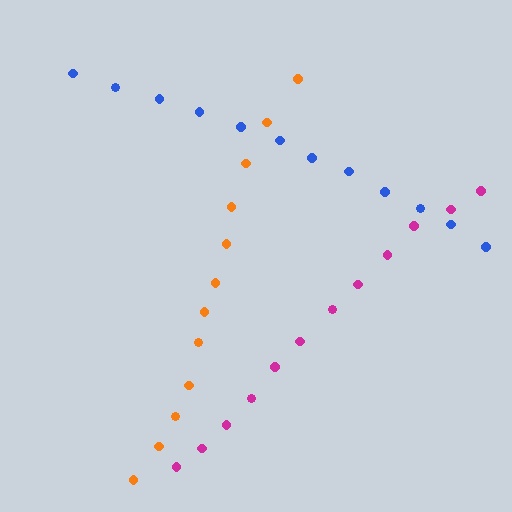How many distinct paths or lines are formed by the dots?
There are 3 distinct paths.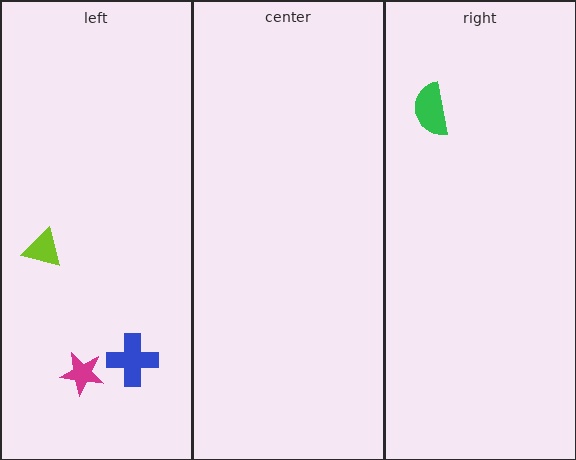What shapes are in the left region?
The magenta star, the lime triangle, the blue cross.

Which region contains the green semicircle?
The right region.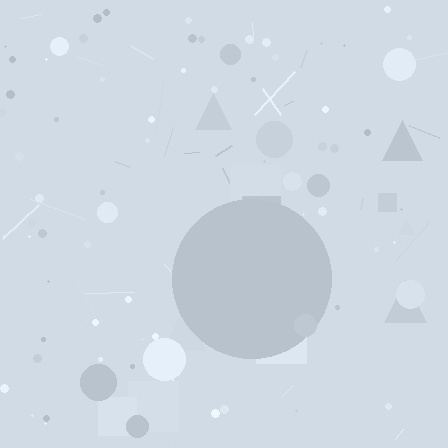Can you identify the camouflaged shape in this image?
The camouflaged shape is a circle.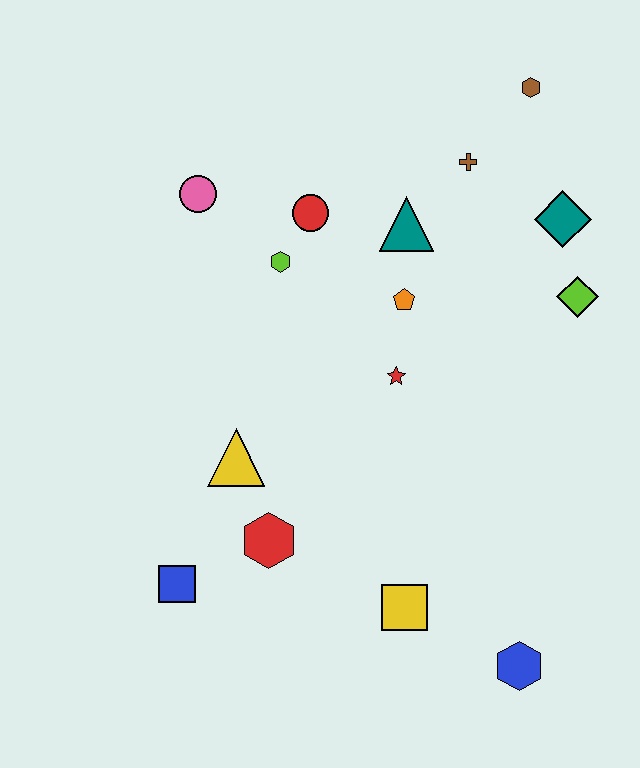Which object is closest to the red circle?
The lime hexagon is closest to the red circle.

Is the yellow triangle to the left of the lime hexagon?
Yes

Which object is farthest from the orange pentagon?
The blue hexagon is farthest from the orange pentagon.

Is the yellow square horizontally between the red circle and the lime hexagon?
No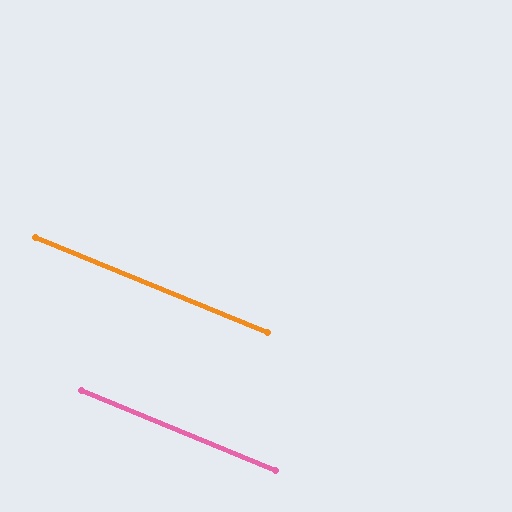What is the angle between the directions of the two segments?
Approximately 0 degrees.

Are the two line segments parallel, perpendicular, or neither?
Parallel — their directions differ by only 0.4°.